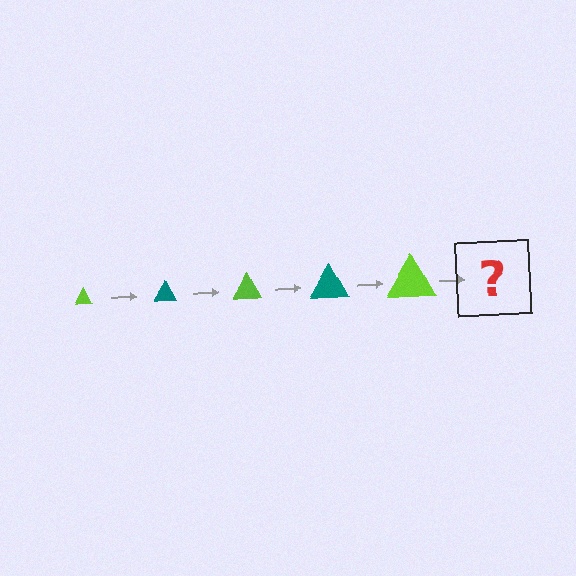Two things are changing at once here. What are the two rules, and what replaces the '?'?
The two rules are that the triangle grows larger each step and the color cycles through lime and teal. The '?' should be a teal triangle, larger than the previous one.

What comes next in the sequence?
The next element should be a teal triangle, larger than the previous one.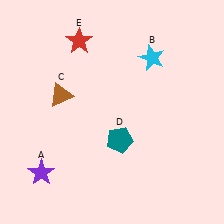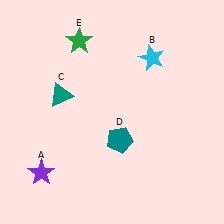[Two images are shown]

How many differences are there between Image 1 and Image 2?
There are 2 differences between the two images.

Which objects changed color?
C changed from brown to teal. E changed from red to green.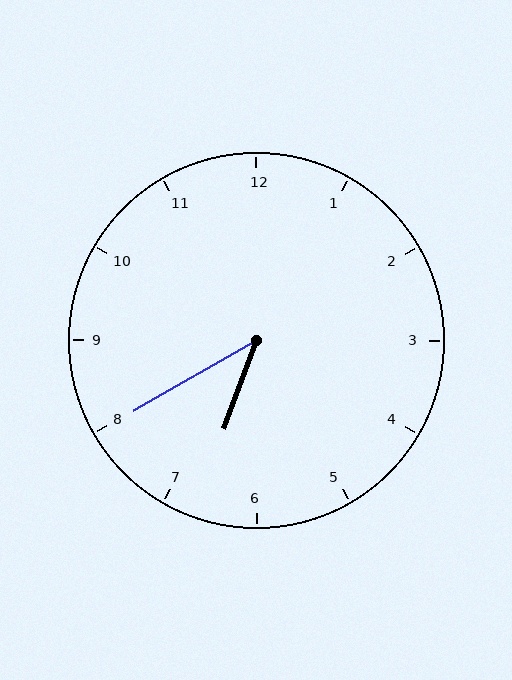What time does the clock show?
6:40.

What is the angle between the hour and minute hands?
Approximately 40 degrees.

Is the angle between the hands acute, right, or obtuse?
It is acute.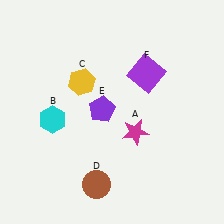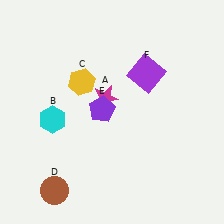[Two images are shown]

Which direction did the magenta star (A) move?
The magenta star (A) moved up.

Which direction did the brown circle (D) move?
The brown circle (D) moved left.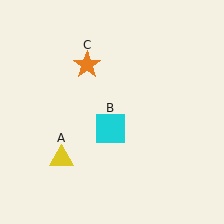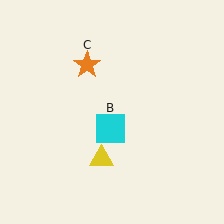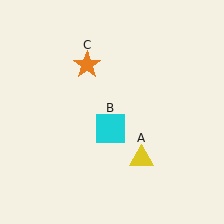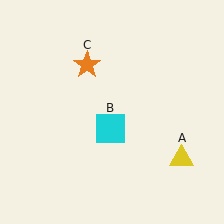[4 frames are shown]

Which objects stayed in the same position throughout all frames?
Cyan square (object B) and orange star (object C) remained stationary.